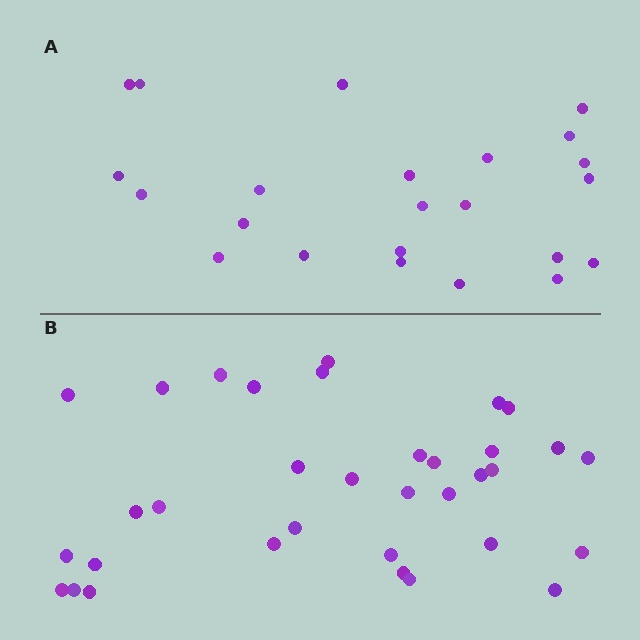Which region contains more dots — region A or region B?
Region B (the bottom region) has more dots.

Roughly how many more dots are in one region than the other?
Region B has roughly 12 or so more dots than region A.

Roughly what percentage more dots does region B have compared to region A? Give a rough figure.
About 50% more.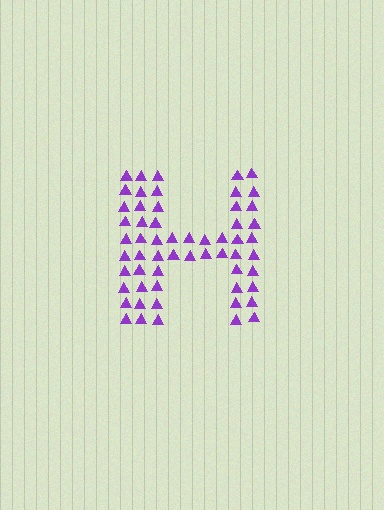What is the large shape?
The large shape is the letter H.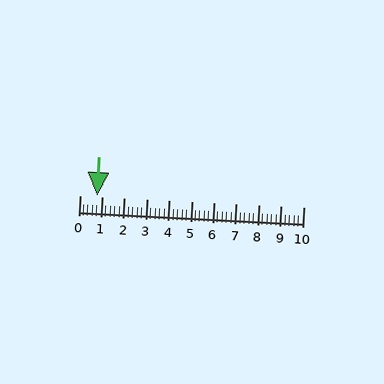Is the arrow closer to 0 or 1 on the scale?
The arrow is closer to 1.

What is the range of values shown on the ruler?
The ruler shows values from 0 to 10.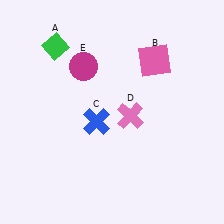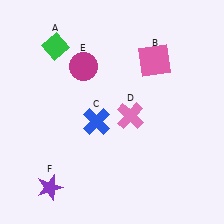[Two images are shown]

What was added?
A purple star (F) was added in Image 2.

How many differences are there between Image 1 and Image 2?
There is 1 difference between the two images.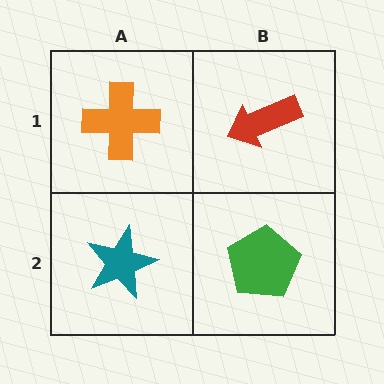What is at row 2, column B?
A green pentagon.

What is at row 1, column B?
A red arrow.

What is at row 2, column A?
A teal star.